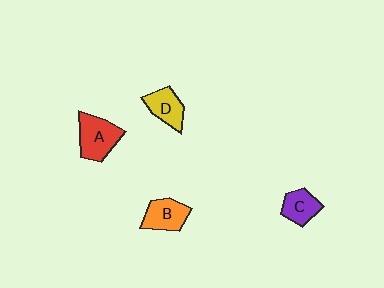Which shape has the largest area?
Shape A (red).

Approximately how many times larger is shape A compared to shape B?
Approximately 1.2 times.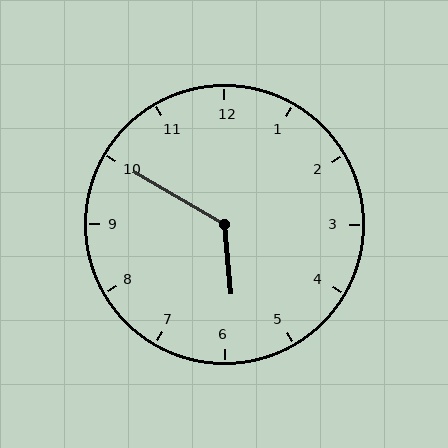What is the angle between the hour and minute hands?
Approximately 125 degrees.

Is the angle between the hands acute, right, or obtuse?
It is obtuse.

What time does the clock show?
5:50.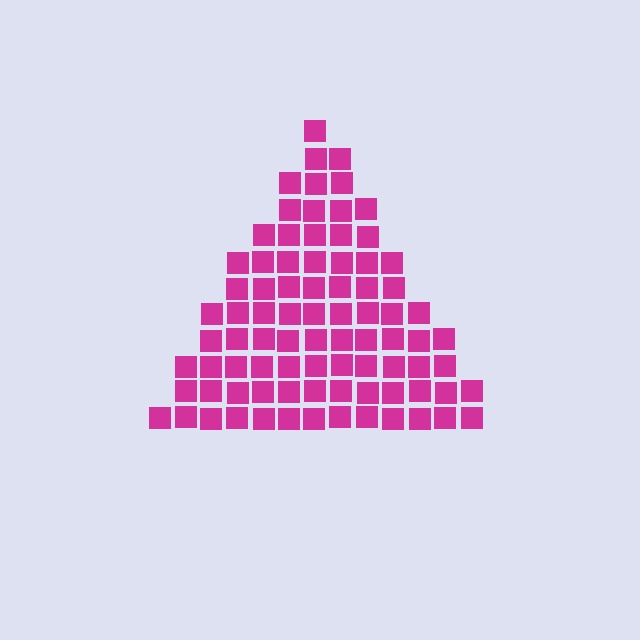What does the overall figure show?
The overall figure shows a triangle.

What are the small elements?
The small elements are squares.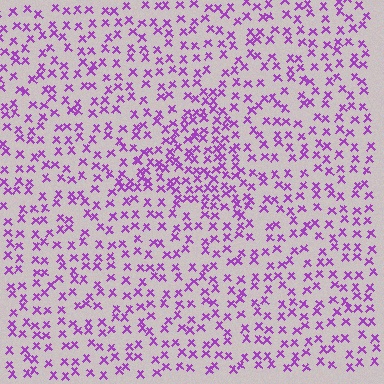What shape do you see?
I see a triangle.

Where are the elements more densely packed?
The elements are more densely packed inside the triangle boundary.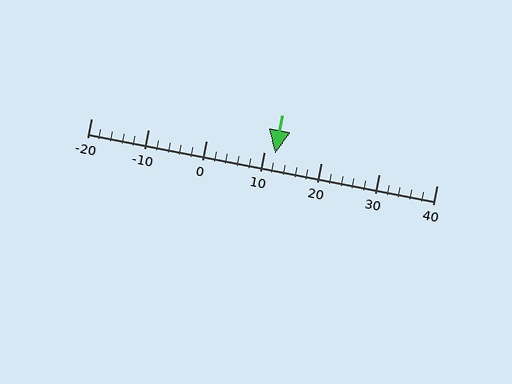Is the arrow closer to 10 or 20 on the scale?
The arrow is closer to 10.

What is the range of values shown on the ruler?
The ruler shows values from -20 to 40.